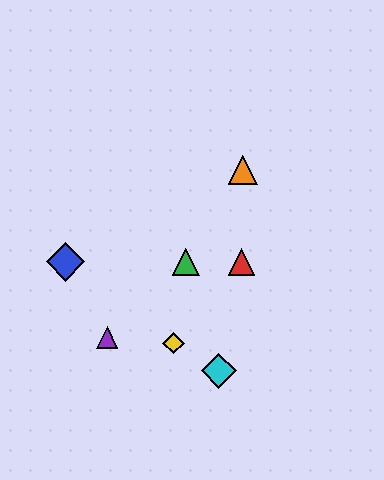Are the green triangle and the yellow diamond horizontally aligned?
No, the green triangle is at y≈262 and the yellow diamond is at y≈343.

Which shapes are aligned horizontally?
The red triangle, the blue diamond, the green triangle are aligned horizontally.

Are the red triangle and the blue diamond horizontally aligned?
Yes, both are at y≈262.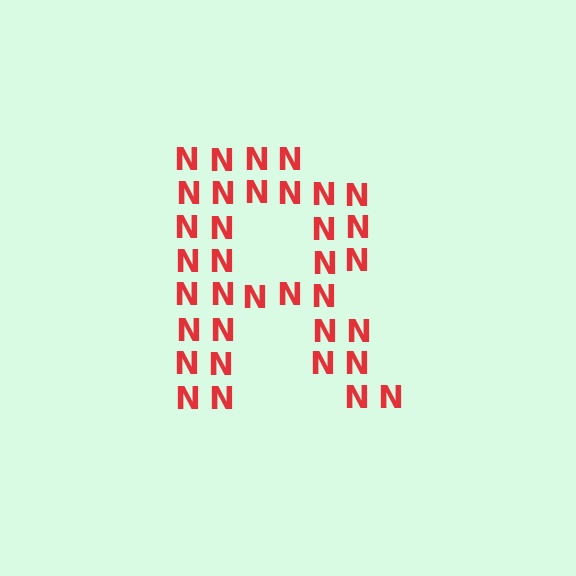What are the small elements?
The small elements are letter N's.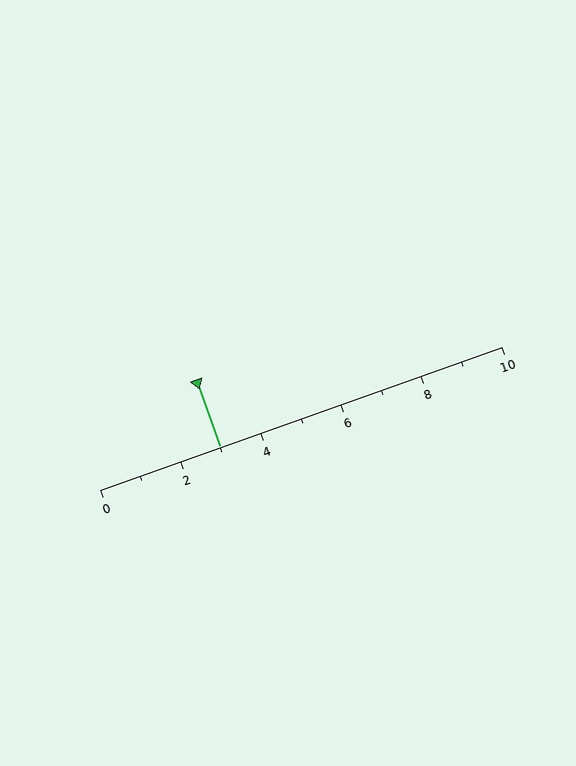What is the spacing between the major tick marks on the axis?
The major ticks are spaced 2 apart.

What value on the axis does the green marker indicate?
The marker indicates approximately 3.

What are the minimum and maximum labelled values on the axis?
The axis runs from 0 to 10.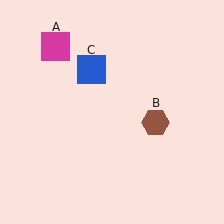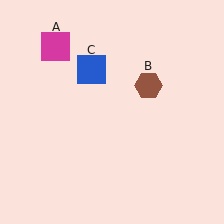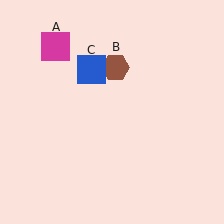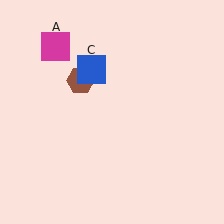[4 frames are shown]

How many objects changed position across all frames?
1 object changed position: brown hexagon (object B).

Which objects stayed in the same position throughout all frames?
Magenta square (object A) and blue square (object C) remained stationary.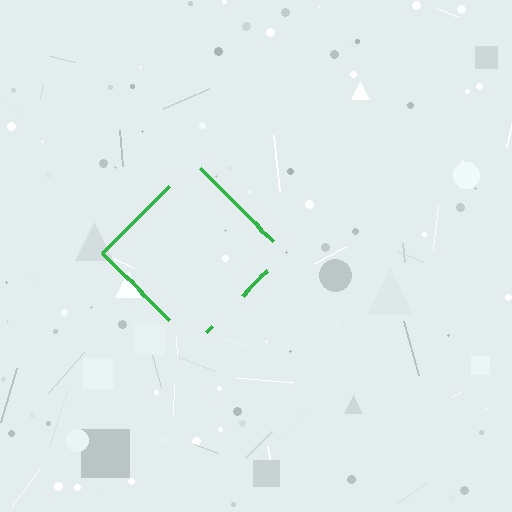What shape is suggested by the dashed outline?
The dashed outline suggests a diamond.